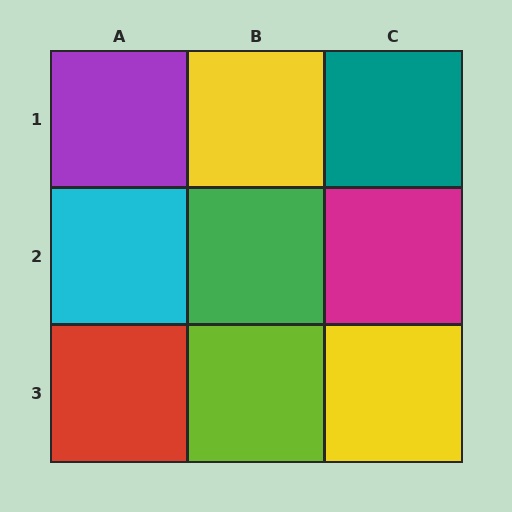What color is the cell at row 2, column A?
Cyan.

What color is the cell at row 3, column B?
Lime.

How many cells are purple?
1 cell is purple.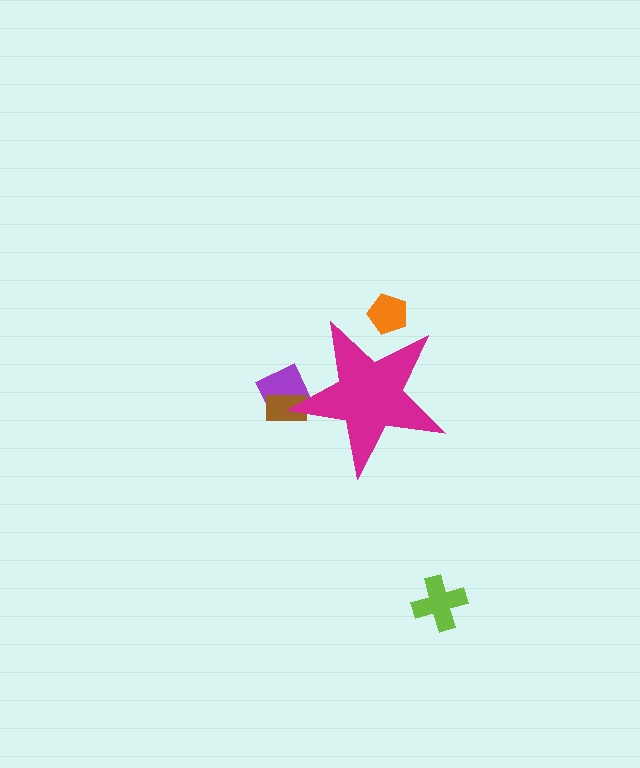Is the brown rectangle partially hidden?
Yes, the brown rectangle is partially hidden behind the magenta star.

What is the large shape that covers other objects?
A magenta star.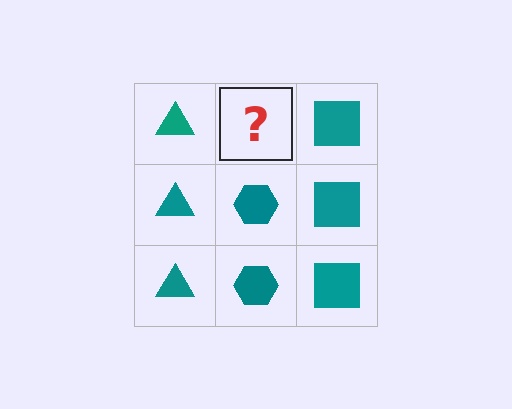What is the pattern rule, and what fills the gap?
The rule is that each column has a consistent shape. The gap should be filled with a teal hexagon.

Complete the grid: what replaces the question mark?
The question mark should be replaced with a teal hexagon.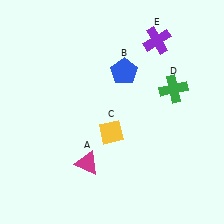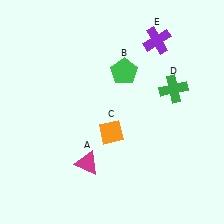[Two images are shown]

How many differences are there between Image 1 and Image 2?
There are 2 differences between the two images.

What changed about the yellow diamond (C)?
In Image 1, C is yellow. In Image 2, it changed to orange.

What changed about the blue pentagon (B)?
In Image 1, B is blue. In Image 2, it changed to green.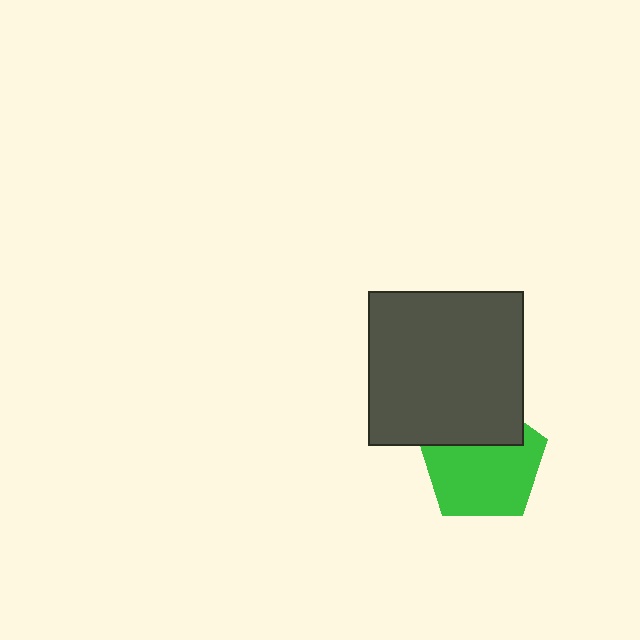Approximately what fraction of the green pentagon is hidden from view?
Roughly 31% of the green pentagon is hidden behind the dark gray square.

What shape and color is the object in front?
The object in front is a dark gray square.